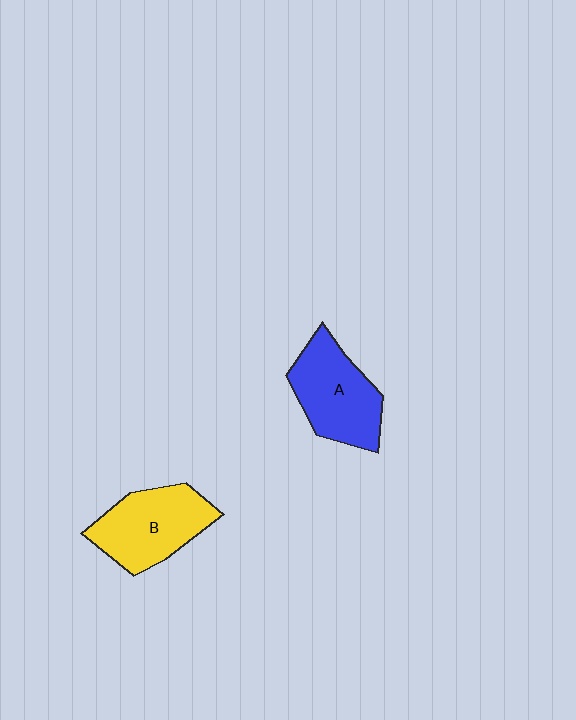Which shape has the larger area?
Shape B (yellow).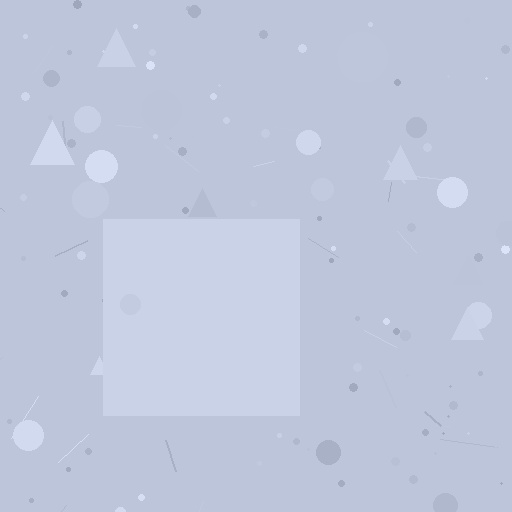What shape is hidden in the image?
A square is hidden in the image.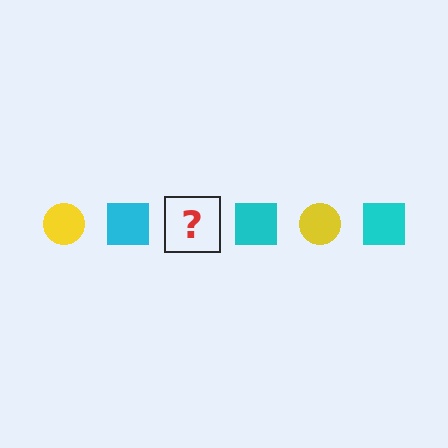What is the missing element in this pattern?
The missing element is a yellow circle.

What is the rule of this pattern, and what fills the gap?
The rule is that the pattern alternates between yellow circle and cyan square. The gap should be filled with a yellow circle.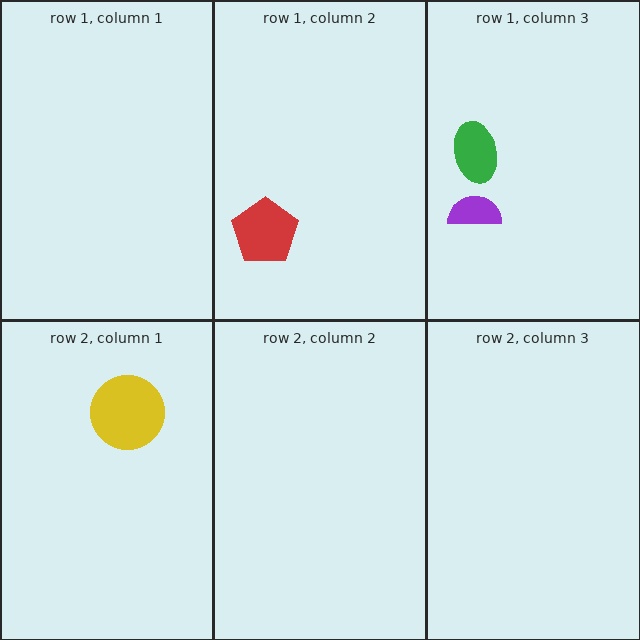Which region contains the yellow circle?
The row 2, column 1 region.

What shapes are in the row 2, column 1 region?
The yellow circle.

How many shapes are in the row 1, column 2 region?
1.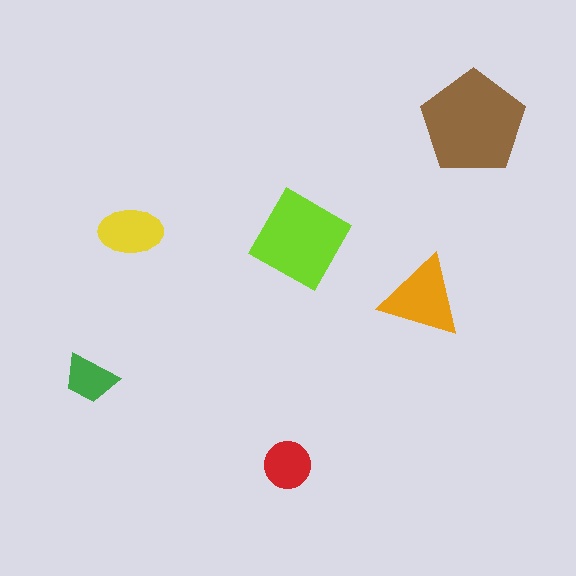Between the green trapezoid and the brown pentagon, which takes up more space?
The brown pentagon.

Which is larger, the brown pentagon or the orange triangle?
The brown pentagon.